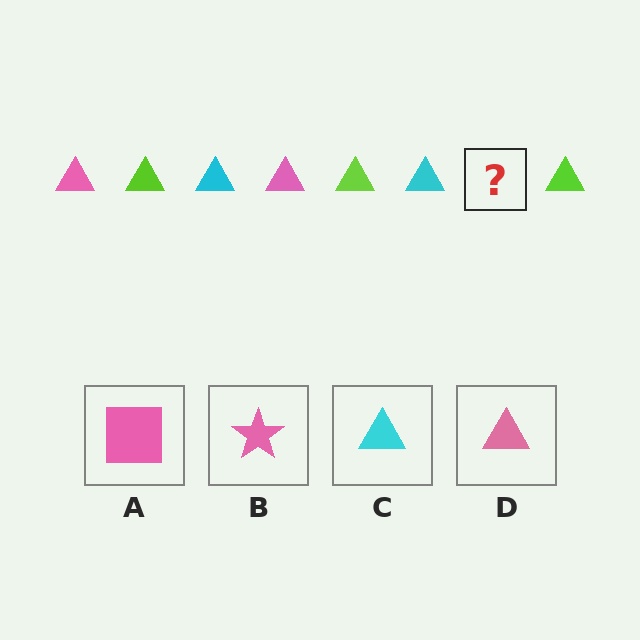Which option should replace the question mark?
Option D.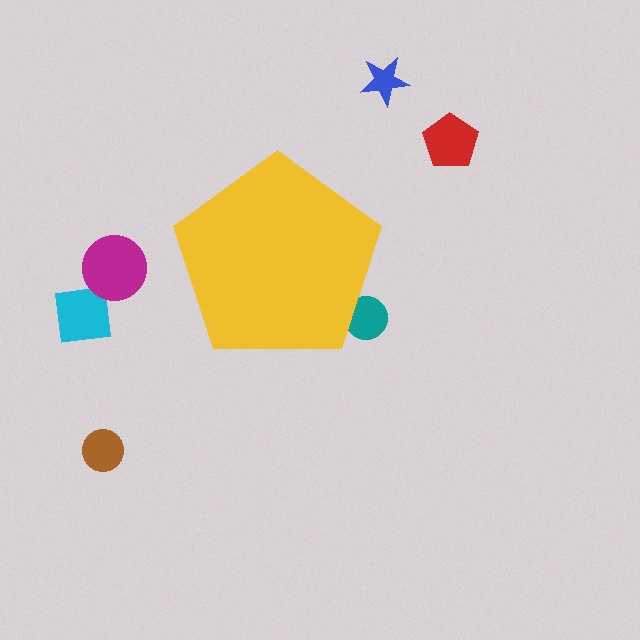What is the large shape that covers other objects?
A yellow pentagon.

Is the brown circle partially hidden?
No, the brown circle is fully visible.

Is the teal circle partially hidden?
Yes, the teal circle is partially hidden behind the yellow pentagon.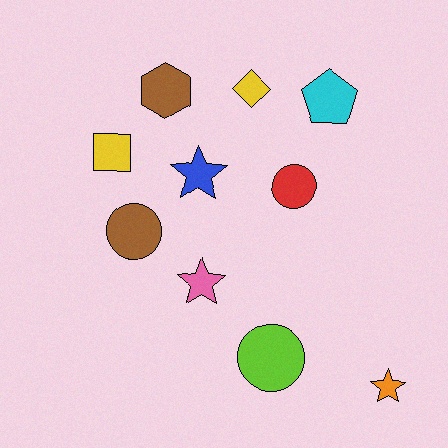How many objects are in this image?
There are 10 objects.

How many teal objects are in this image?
There are no teal objects.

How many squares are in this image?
There is 1 square.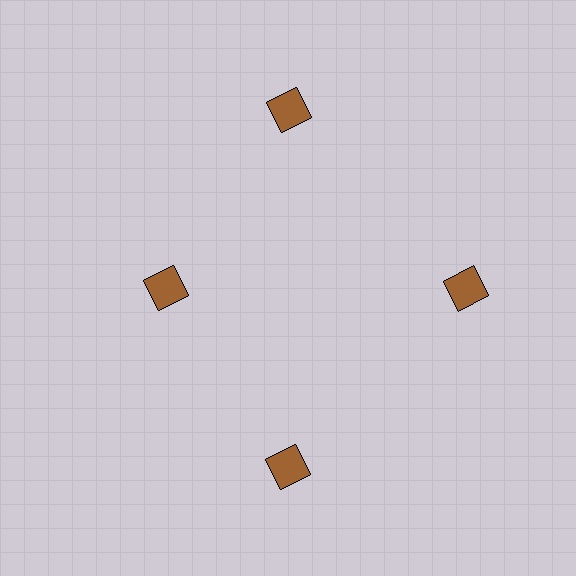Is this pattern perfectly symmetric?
No. The 4 brown squares are arranged in a ring, but one element near the 9 o'clock position is pulled inward toward the center, breaking the 4-fold rotational symmetry.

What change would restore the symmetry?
The symmetry would be restored by moving it outward, back onto the ring so that all 4 squares sit at equal angles and equal distance from the center.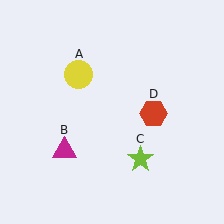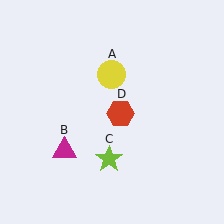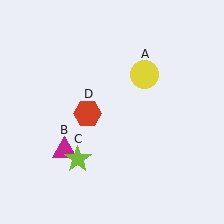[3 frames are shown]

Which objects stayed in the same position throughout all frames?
Magenta triangle (object B) remained stationary.